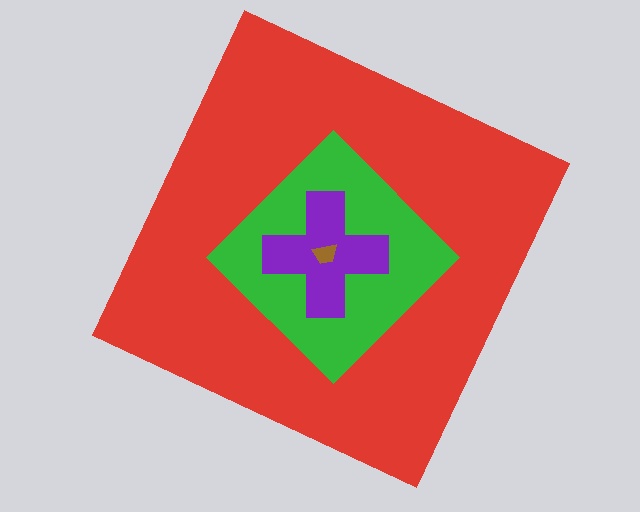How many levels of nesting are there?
4.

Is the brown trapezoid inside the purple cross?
Yes.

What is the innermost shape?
The brown trapezoid.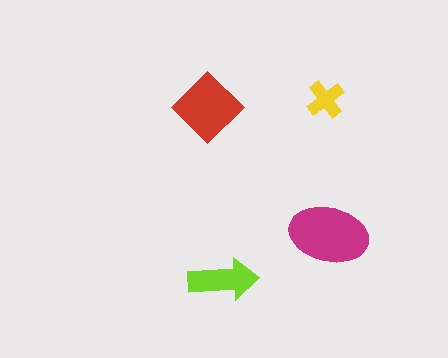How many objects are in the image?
There are 4 objects in the image.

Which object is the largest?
The magenta ellipse.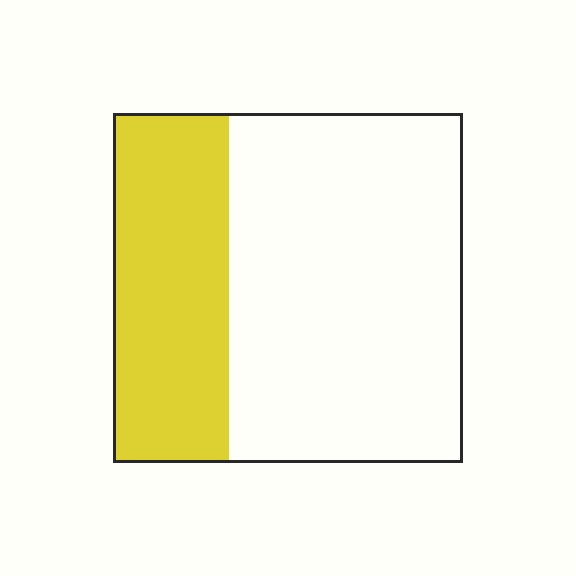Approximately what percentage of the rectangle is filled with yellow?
Approximately 35%.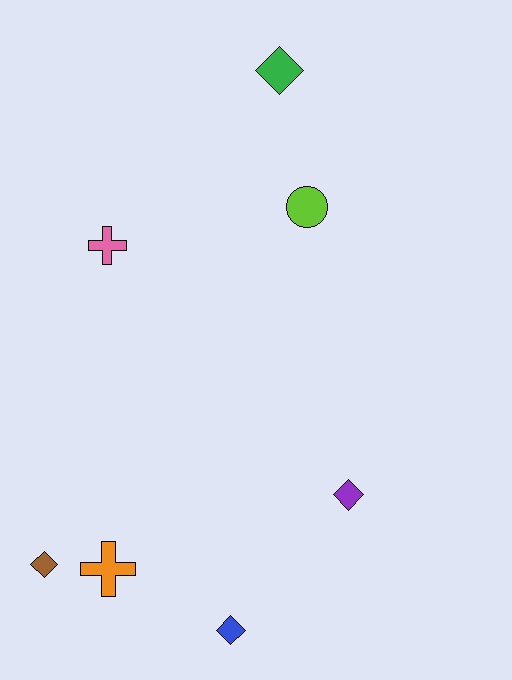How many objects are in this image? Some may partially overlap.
There are 7 objects.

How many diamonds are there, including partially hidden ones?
There are 4 diamonds.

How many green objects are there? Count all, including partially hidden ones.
There is 1 green object.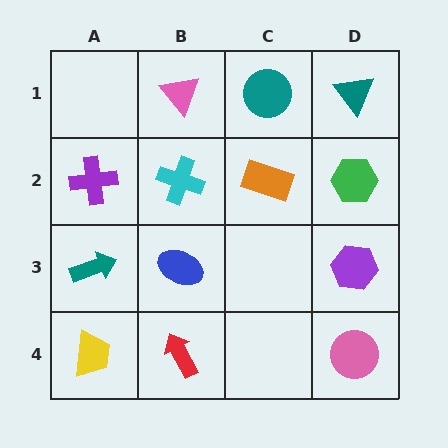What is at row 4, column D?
A pink circle.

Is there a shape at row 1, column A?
No, that cell is empty.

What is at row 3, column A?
A teal arrow.